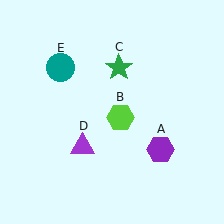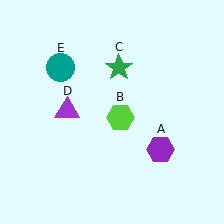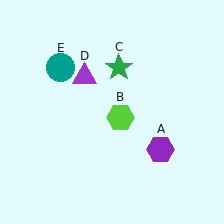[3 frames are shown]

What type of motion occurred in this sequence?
The purple triangle (object D) rotated clockwise around the center of the scene.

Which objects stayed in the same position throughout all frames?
Purple hexagon (object A) and lime hexagon (object B) and green star (object C) and teal circle (object E) remained stationary.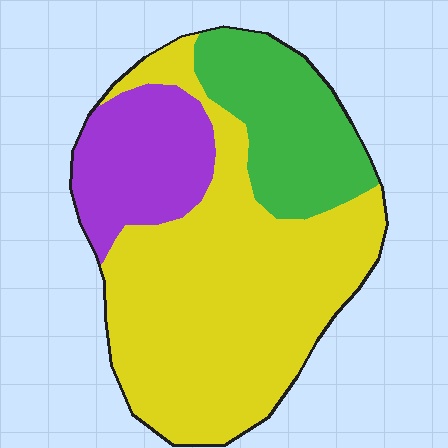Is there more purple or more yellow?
Yellow.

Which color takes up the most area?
Yellow, at roughly 60%.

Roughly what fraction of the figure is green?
Green covers 22% of the figure.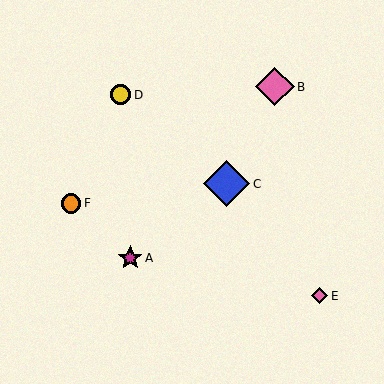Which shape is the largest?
The blue diamond (labeled C) is the largest.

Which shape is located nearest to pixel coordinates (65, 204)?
The orange circle (labeled F) at (71, 203) is nearest to that location.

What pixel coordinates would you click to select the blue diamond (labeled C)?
Click at (227, 184) to select the blue diamond C.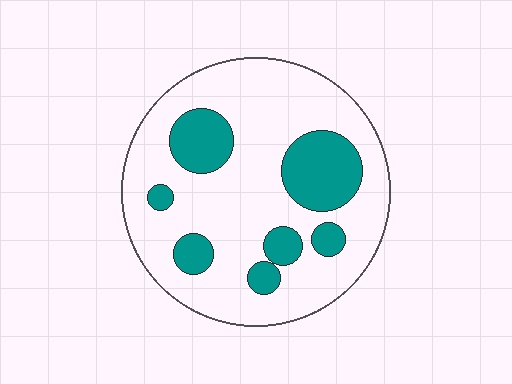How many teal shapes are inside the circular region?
7.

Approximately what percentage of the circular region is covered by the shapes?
Approximately 25%.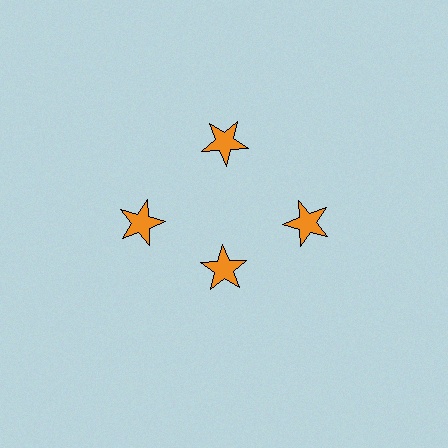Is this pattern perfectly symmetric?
No. The 4 orange stars are arranged in a ring, but one element near the 6 o'clock position is pulled inward toward the center, breaking the 4-fold rotational symmetry.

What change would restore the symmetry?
The symmetry would be restored by moving it outward, back onto the ring so that all 4 stars sit at equal angles and equal distance from the center.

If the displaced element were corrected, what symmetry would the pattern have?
It would have 4-fold rotational symmetry — the pattern would map onto itself every 90 degrees.